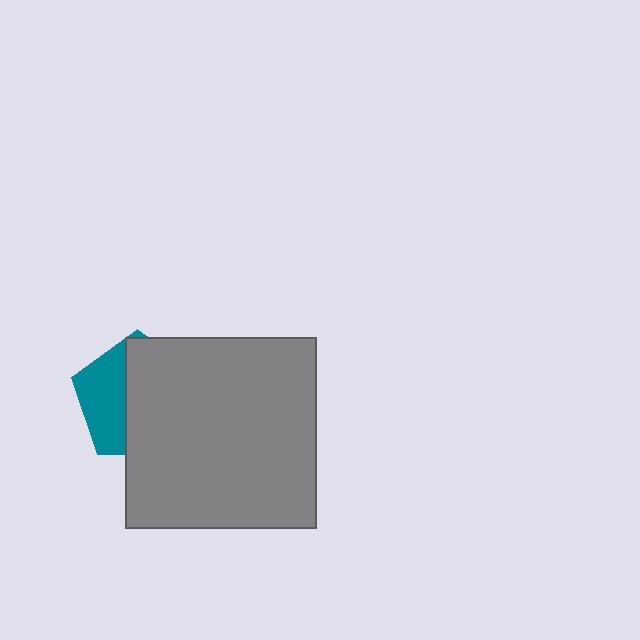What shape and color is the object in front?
The object in front is a gray square.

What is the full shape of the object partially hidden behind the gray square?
The partially hidden object is a teal pentagon.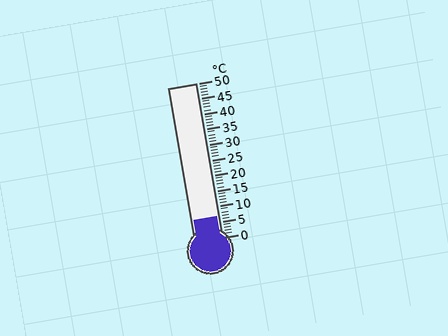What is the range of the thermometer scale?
The thermometer scale ranges from 0°C to 50°C.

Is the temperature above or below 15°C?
The temperature is below 15°C.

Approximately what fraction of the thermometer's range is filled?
The thermometer is filled to approximately 15% of its range.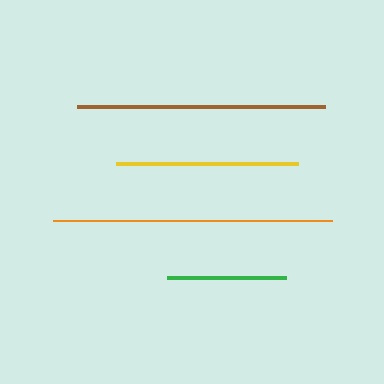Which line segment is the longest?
The orange line is the longest at approximately 279 pixels.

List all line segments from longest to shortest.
From longest to shortest: orange, brown, yellow, green.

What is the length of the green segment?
The green segment is approximately 119 pixels long.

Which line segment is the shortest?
The green line is the shortest at approximately 119 pixels.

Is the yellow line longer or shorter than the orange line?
The orange line is longer than the yellow line.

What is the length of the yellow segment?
The yellow segment is approximately 182 pixels long.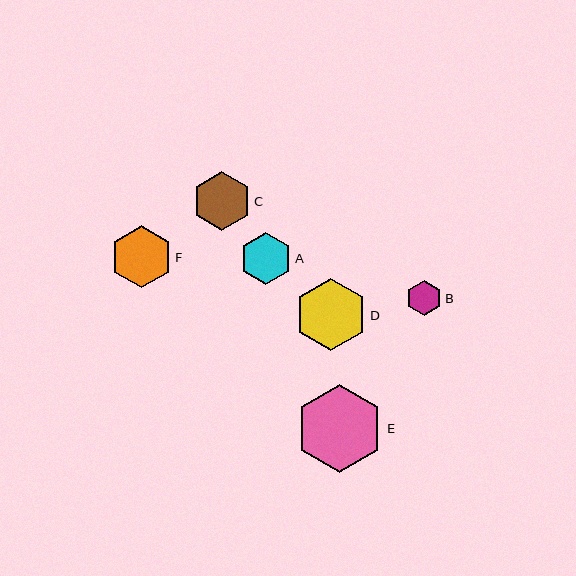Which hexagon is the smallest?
Hexagon B is the smallest with a size of approximately 36 pixels.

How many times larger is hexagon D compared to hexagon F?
Hexagon D is approximately 1.2 times the size of hexagon F.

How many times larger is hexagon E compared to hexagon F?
Hexagon E is approximately 1.4 times the size of hexagon F.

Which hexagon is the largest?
Hexagon E is the largest with a size of approximately 88 pixels.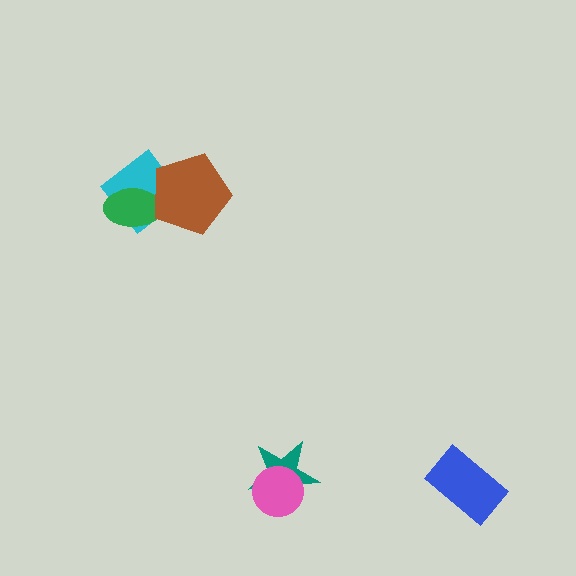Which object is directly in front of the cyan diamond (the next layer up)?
The green ellipse is directly in front of the cyan diamond.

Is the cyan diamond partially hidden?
Yes, it is partially covered by another shape.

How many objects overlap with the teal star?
1 object overlaps with the teal star.